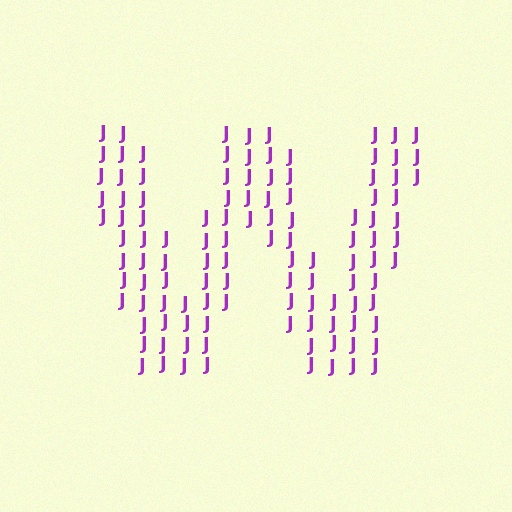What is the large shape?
The large shape is the letter W.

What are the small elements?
The small elements are letter J's.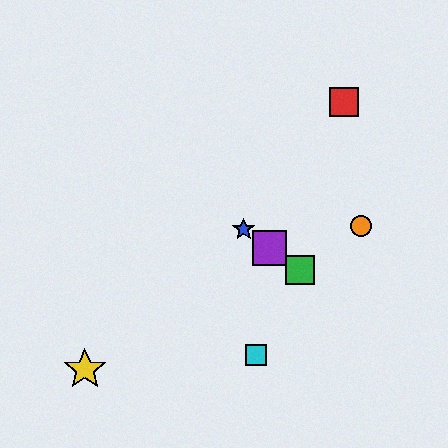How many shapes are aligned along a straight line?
3 shapes (the blue star, the green square, the purple square) are aligned along a straight line.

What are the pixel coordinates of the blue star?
The blue star is at (244, 229).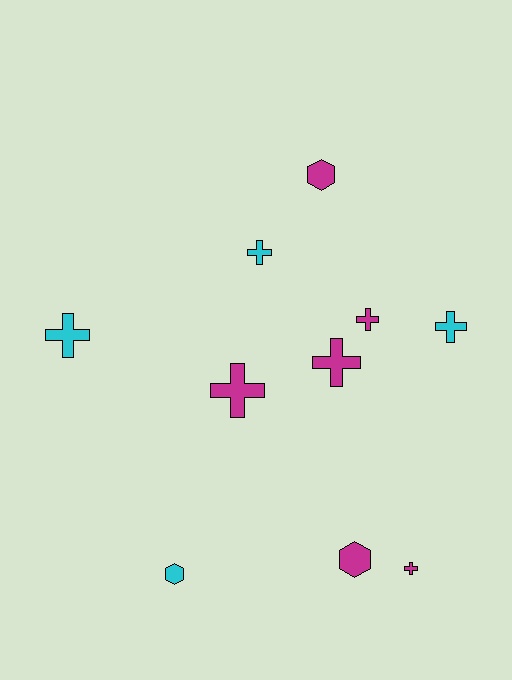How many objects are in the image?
There are 10 objects.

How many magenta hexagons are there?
There are 2 magenta hexagons.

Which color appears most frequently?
Magenta, with 6 objects.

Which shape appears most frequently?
Cross, with 7 objects.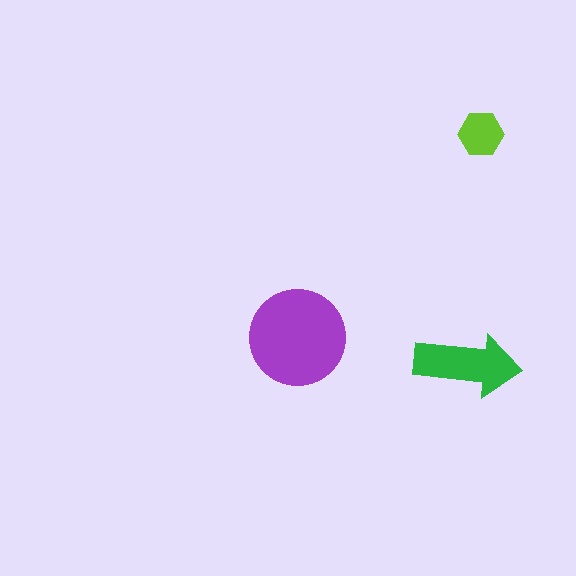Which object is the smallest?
The lime hexagon.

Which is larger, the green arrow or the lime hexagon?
The green arrow.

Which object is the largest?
The purple circle.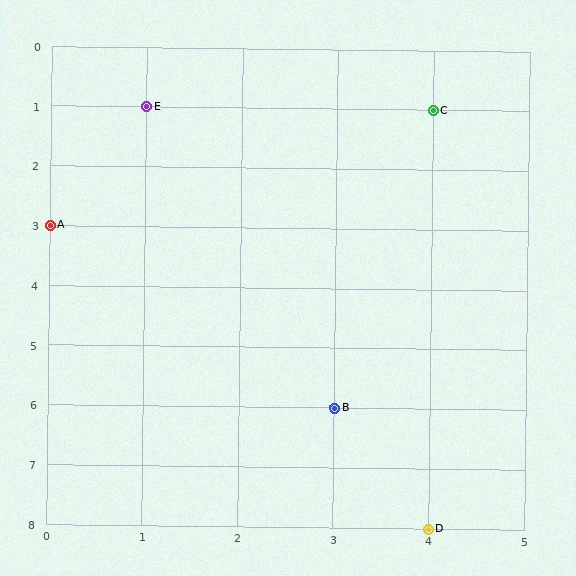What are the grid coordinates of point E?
Point E is at grid coordinates (1, 1).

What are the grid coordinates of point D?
Point D is at grid coordinates (4, 8).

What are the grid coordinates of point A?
Point A is at grid coordinates (0, 3).